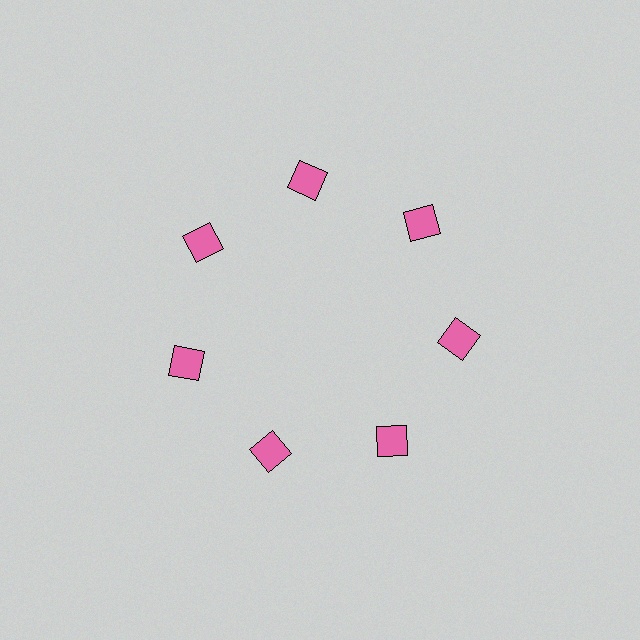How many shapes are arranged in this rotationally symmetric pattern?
There are 7 shapes, arranged in 7 groups of 1.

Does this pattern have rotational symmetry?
Yes, this pattern has 7-fold rotational symmetry. It looks the same after rotating 51 degrees around the center.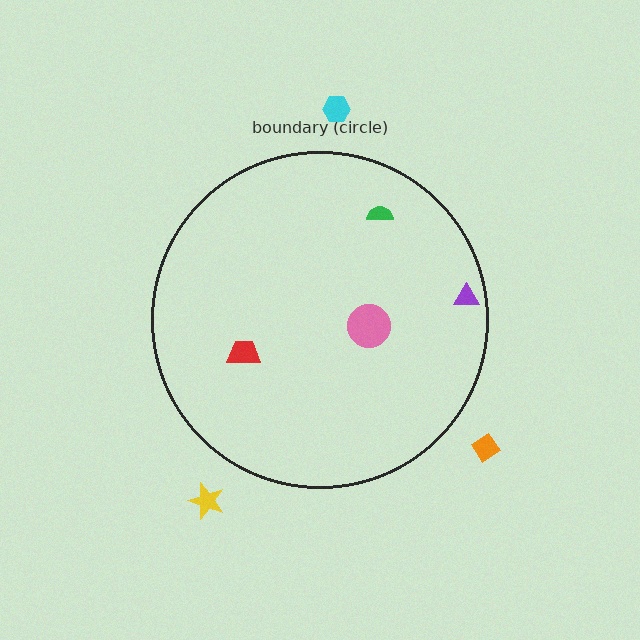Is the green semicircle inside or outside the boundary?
Inside.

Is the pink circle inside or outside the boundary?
Inside.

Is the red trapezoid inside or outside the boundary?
Inside.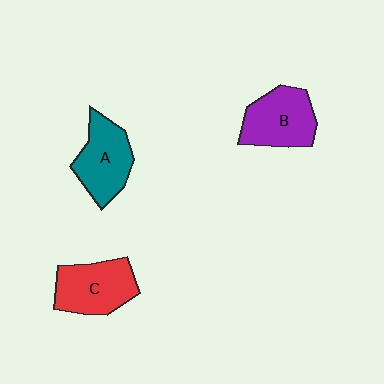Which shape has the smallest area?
Shape A (teal).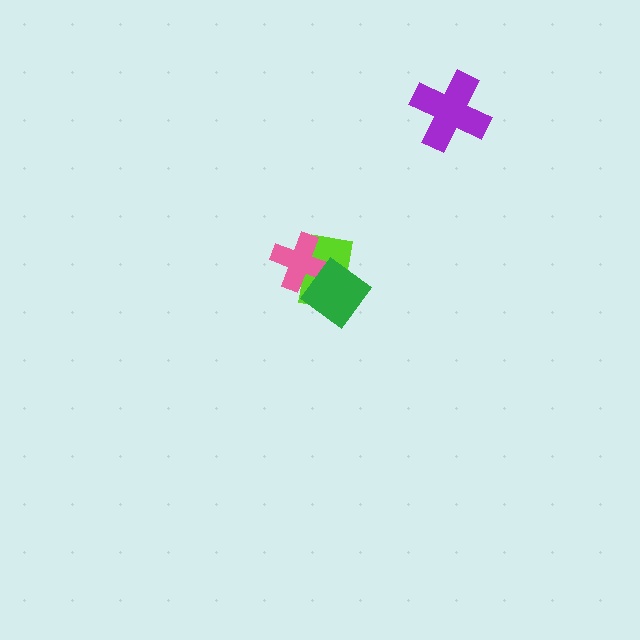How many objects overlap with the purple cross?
0 objects overlap with the purple cross.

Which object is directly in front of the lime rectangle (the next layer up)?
The pink cross is directly in front of the lime rectangle.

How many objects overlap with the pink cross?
2 objects overlap with the pink cross.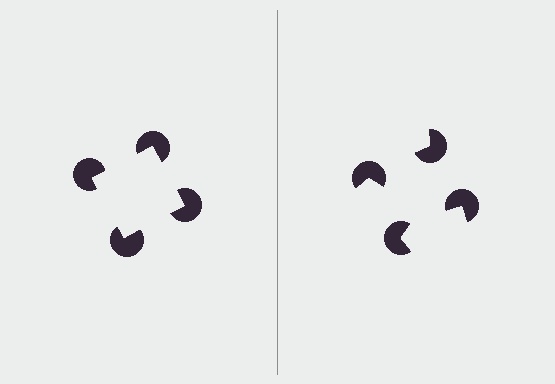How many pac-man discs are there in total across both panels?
8 — 4 on each side.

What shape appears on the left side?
An illusory square.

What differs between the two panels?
The pac-man discs are positioned identically on both sides; only the wedge orientations differ. On the left they align to a square; on the right they are misaligned.